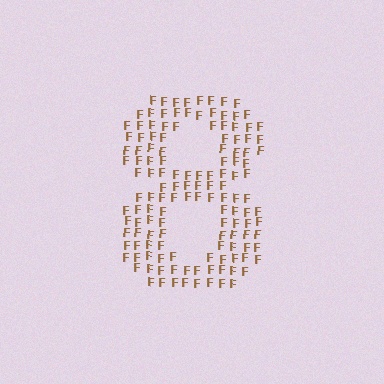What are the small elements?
The small elements are letter F's.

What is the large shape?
The large shape is the digit 8.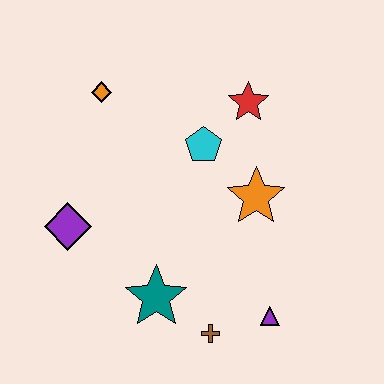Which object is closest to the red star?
The cyan pentagon is closest to the red star.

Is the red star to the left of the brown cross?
No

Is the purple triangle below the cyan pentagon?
Yes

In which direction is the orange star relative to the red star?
The orange star is below the red star.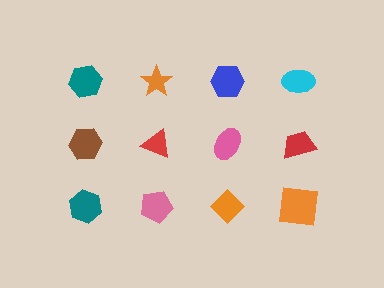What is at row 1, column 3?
A blue hexagon.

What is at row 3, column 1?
A teal hexagon.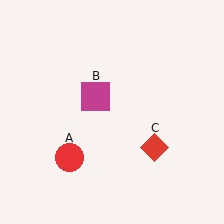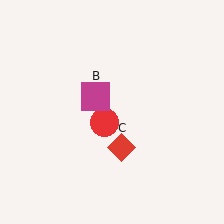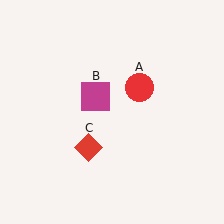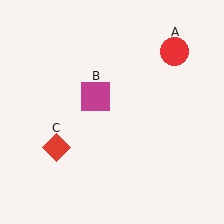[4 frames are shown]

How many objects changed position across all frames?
2 objects changed position: red circle (object A), red diamond (object C).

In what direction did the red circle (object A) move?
The red circle (object A) moved up and to the right.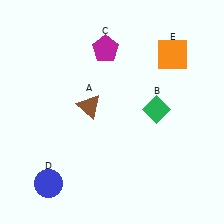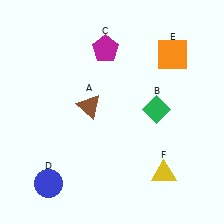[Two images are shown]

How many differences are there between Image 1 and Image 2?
There is 1 difference between the two images.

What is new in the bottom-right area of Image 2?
A yellow triangle (F) was added in the bottom-right area of Image 2.